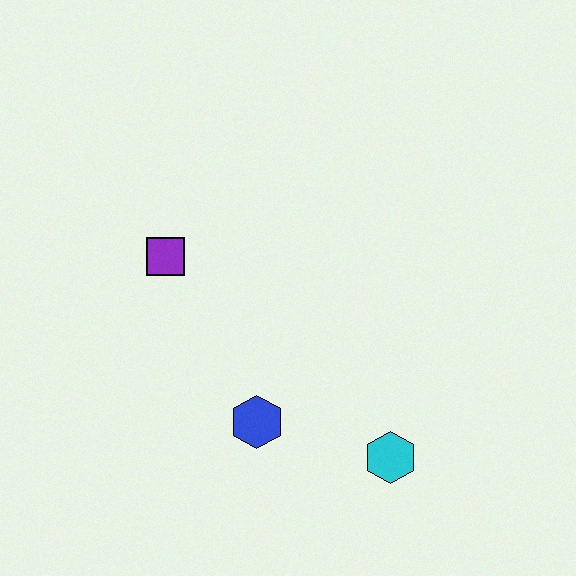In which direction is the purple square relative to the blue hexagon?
The purple square is above the blue hexagon.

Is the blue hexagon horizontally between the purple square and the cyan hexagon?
Yes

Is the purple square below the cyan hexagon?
No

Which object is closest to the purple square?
The blue hexagon is closest to the purple square.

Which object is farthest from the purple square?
The cyan hexagon is farthest from the purple square.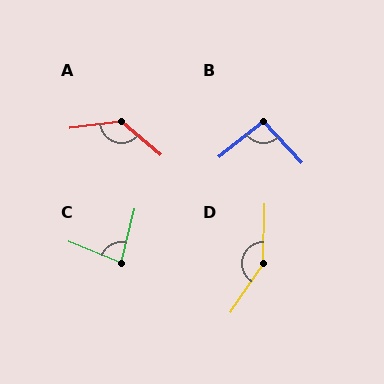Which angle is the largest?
D, at approximately 148 degrees.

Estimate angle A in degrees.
Approximately 133 degrees.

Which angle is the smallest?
C, at approximately 81 degrees.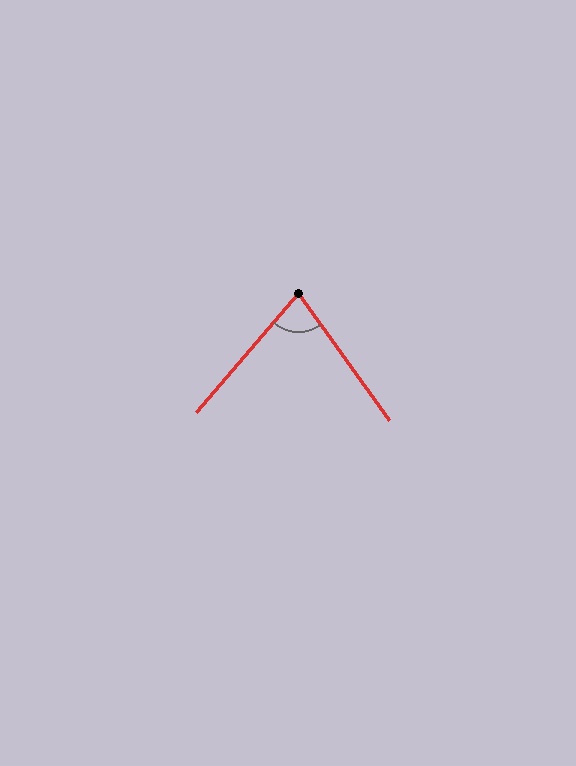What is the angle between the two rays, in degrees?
Approximately 76 degrees.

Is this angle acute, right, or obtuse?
It is acute.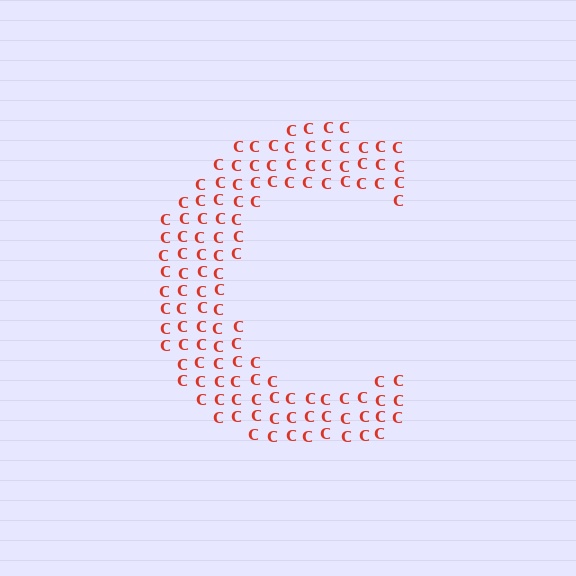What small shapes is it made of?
It is made of small letter C's.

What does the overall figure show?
The overall figure shows the letter C.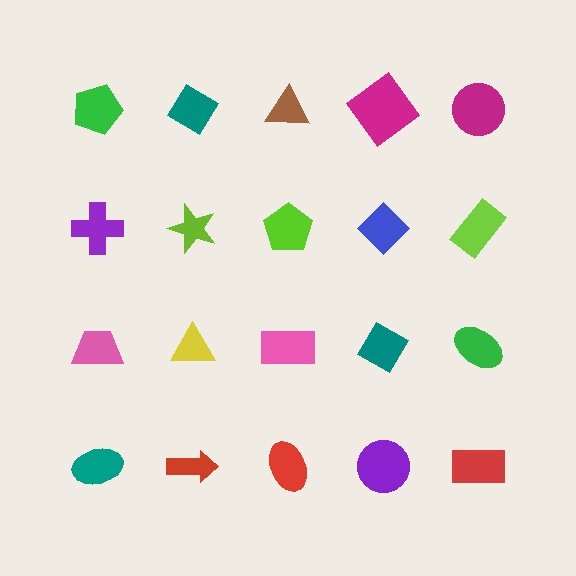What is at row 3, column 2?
A yellow triangle.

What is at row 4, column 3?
A red ellipse.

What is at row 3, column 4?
A teal diamond.